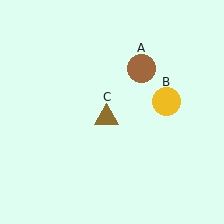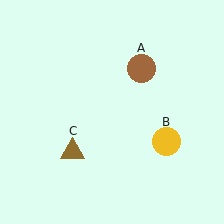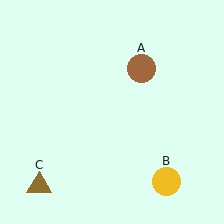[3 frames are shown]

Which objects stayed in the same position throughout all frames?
Brown circle (object A) remained stationary.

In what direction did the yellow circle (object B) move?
The yellow circle (object B) moved down.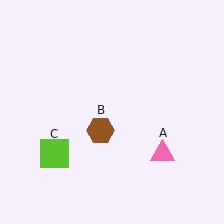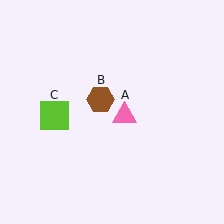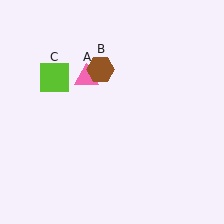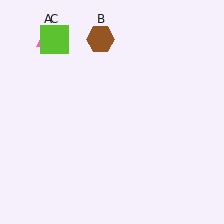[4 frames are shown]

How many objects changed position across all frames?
3 objects changed position: pink triangle (object A), brown hexagon (object B), lime square (object C).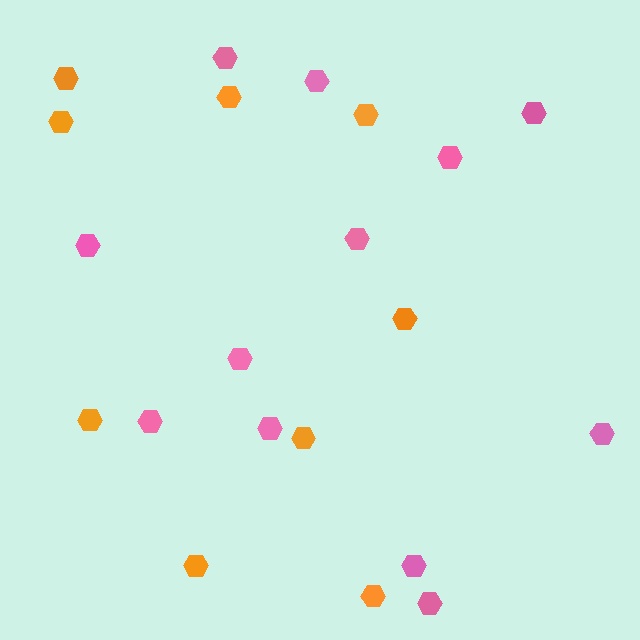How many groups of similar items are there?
There are 2 groups: one group of orange hexagons (9) and one group of pink hexagons (12).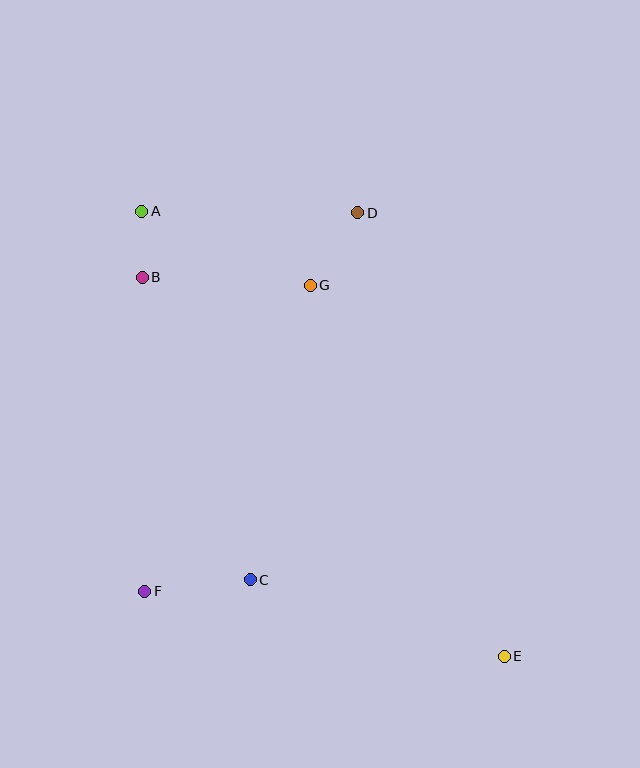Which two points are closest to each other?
Points A and B are closest to each other.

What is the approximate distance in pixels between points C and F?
The distance between C and F is approximately 106 pixels.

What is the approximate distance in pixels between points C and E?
The distance between C and E is approximately 266 pixels.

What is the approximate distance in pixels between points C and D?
The distance between C and D is approximately 383 pixels.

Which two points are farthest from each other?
Points A and E are farthest from each other.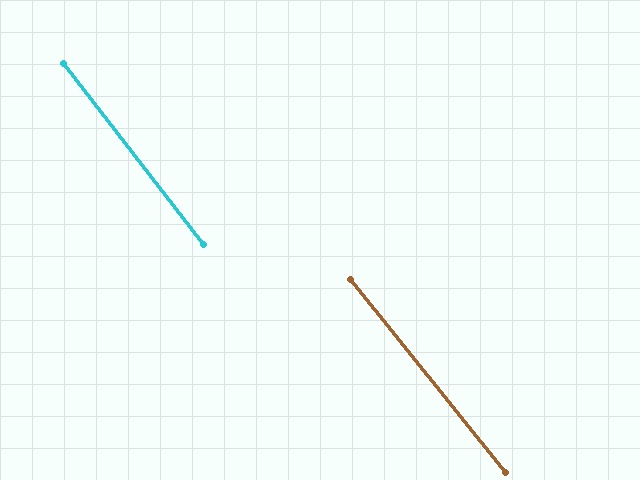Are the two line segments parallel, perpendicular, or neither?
Parallel — their directions differ by only 1.1°.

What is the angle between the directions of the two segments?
Approximately 1 degree.